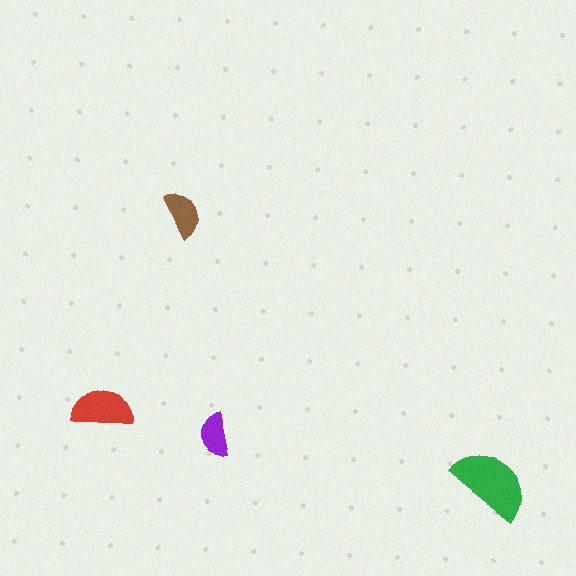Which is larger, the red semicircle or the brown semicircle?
The red one.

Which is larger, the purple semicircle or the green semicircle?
The green one.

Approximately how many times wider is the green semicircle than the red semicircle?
About 1.5 times wider.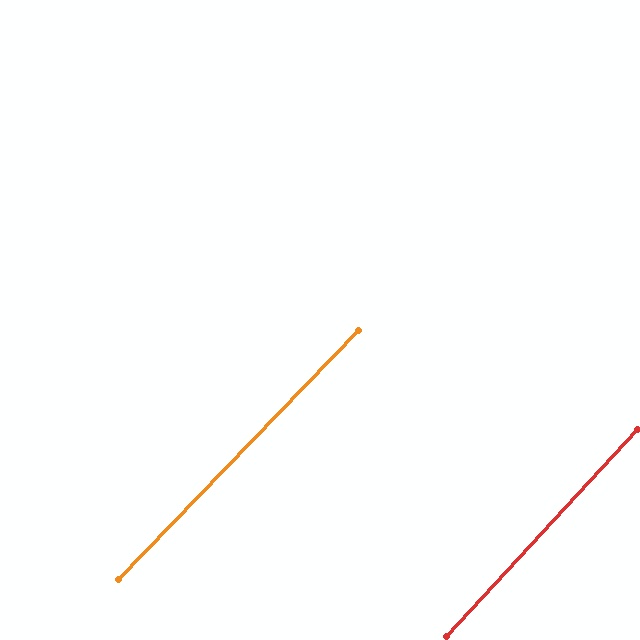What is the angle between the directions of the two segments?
Approximately 1 degree.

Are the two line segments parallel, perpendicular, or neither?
Parallel — their directions differ by only 1.4°.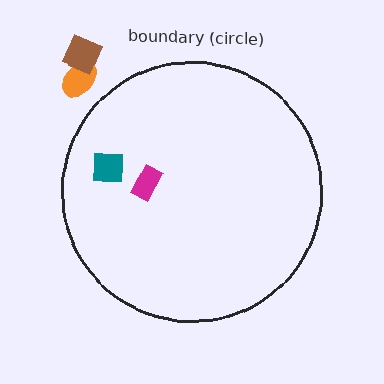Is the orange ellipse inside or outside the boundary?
Outside.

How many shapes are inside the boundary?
2 inside, 2 outside.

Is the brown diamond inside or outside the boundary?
Outside.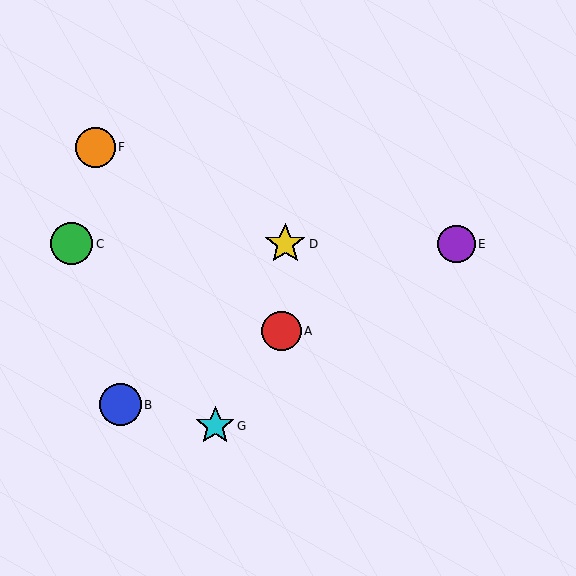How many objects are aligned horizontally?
3 objects (C, D, E) are aligned horizontally.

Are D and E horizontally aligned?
Yes, both are at y≈244.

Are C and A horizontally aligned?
No, C is at y≈244 and A is at y≈331.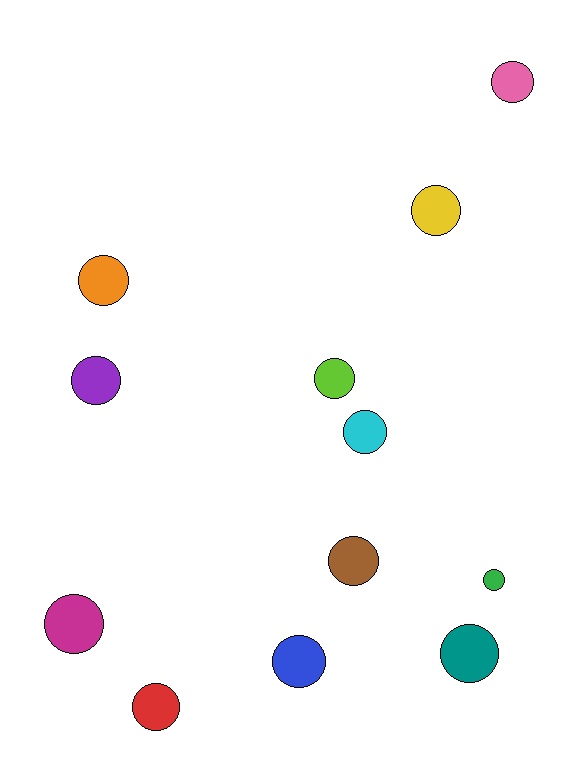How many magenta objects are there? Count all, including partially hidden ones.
There is 1 magenta object.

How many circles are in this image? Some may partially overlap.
There are 12 circles.